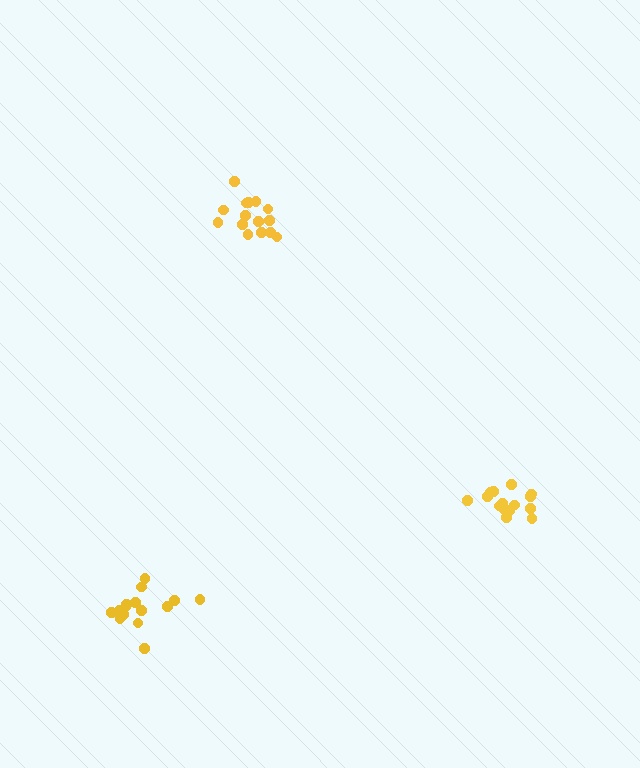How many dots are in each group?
Group 1: 15 dots, Group 2: 15 dots, Group 3: 15 dots (45 total).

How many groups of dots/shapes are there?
There are 3 groups.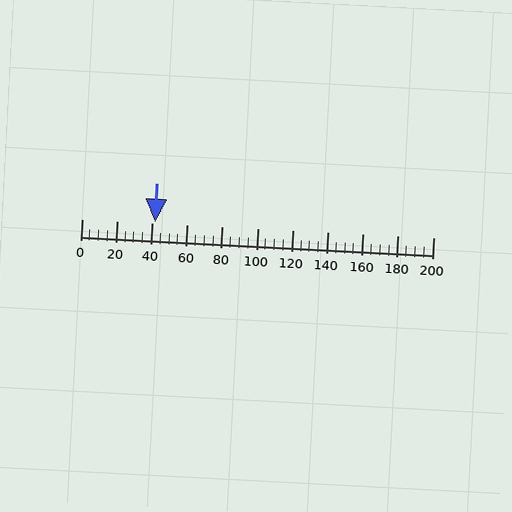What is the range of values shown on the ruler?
The ruler shows values from 0 to 200.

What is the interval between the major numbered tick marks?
The major tick marks are spaced 20 units apart.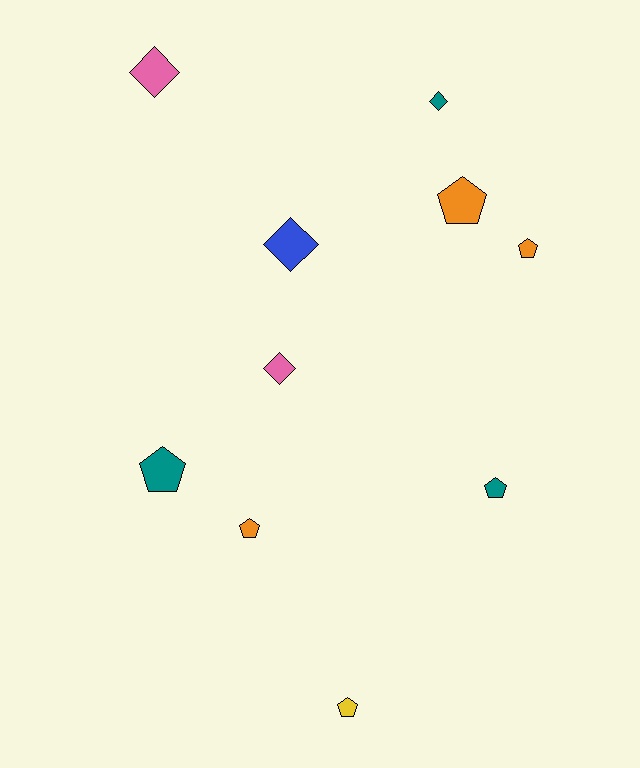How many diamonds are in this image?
There are 4 diamonds.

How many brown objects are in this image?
There are no brown objects.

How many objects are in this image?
There are 10 objects.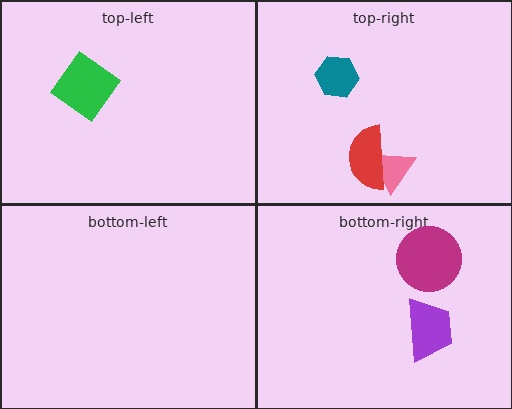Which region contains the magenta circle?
The bottom-right region.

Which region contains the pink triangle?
The top-right region.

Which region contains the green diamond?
The top-left region.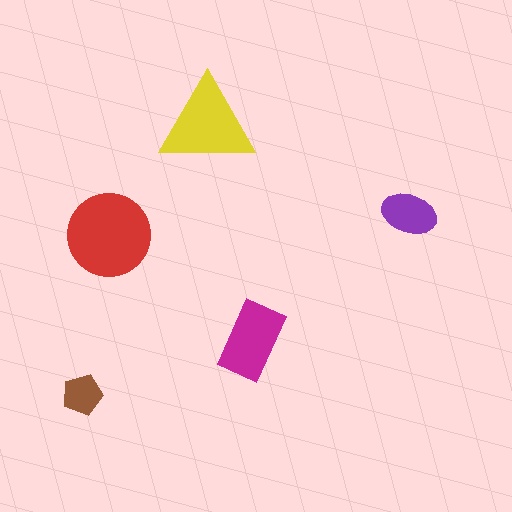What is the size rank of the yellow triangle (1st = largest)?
2nd.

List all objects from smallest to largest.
The brown pentagon, the purple ellipse, the magenta rectangle, the yellow triangle, the red circle.